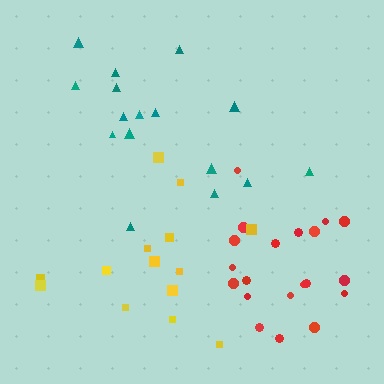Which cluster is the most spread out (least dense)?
Teal.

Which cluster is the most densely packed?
Red.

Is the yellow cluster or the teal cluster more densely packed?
Yellow.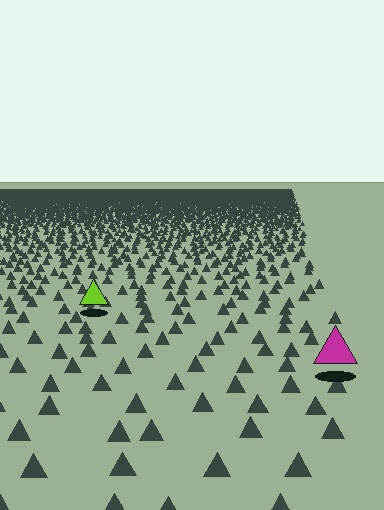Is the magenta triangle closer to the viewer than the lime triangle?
Yes. The magenta triangle is closer — you can tell from the texture gradient: the ground texture is coarser near it.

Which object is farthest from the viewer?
The lime triangle is farthest from the viewer. It appears smaller and the ground texture around it is denser.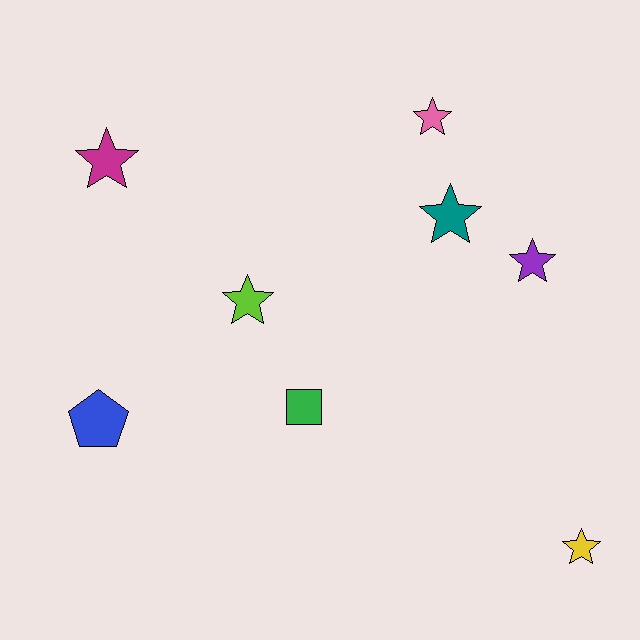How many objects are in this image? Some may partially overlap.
There are 8 objects.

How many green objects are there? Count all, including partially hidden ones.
There is 1 green object.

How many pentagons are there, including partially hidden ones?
There is 1 pentagon.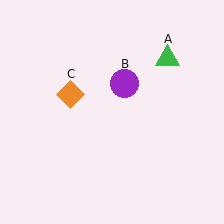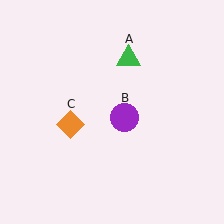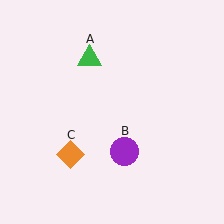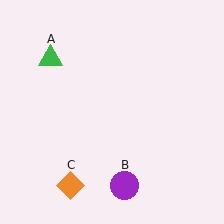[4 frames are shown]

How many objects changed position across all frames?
3 objects changed position: green triangle (object A), purple circle (object B), orange diamond (object C).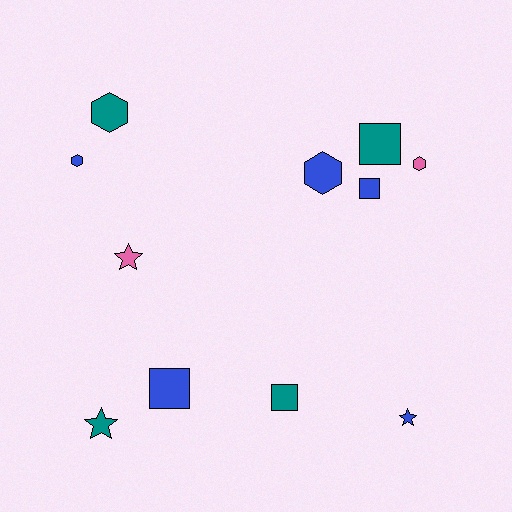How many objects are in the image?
There are 11 objects.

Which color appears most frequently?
Blue, with 5 objects.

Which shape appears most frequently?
Hexagon, with 4 objects.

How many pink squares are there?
There are no pink squares.